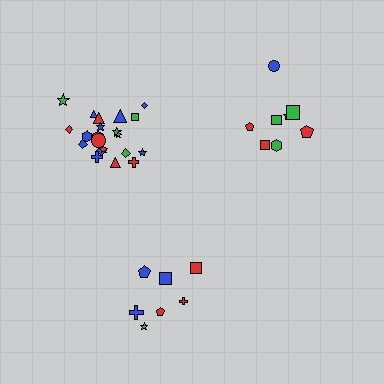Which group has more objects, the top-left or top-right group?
The top-left group.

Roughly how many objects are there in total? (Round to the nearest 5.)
Roughly 35 objects in total.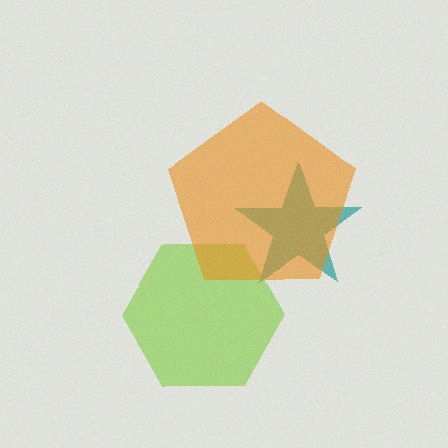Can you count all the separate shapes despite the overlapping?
Yes, there are 3 separate shapes.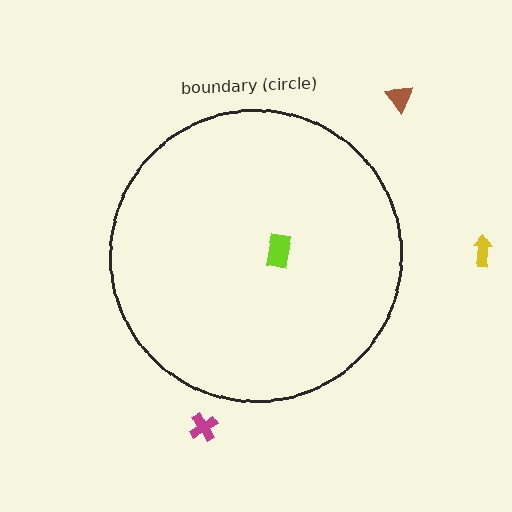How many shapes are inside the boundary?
1 inside, 3 outside.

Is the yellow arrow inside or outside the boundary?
Outside.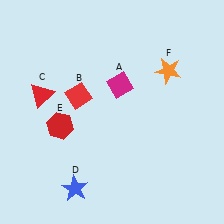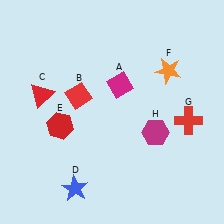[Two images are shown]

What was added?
A red cross (G), a magenta hexagon (H) were added in Image 2.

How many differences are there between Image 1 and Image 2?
There are 2 differences between the two images.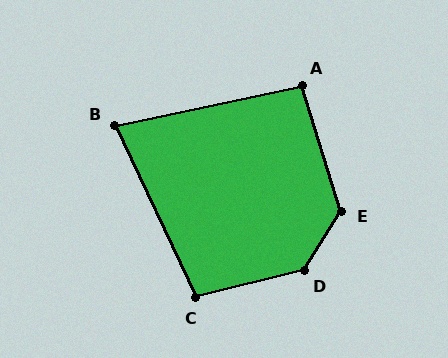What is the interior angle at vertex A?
Approximately 95 degrees (obtuse).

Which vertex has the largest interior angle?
D, at approximately 136 degrees.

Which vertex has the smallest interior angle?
B, at approximately 77 degrees.